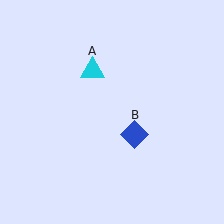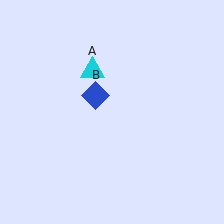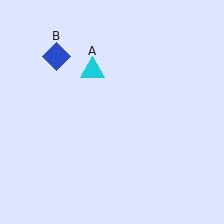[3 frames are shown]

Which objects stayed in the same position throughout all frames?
Cyan triangle (object A) remained stationary.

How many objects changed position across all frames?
1 object changed position: blue diamond (object B).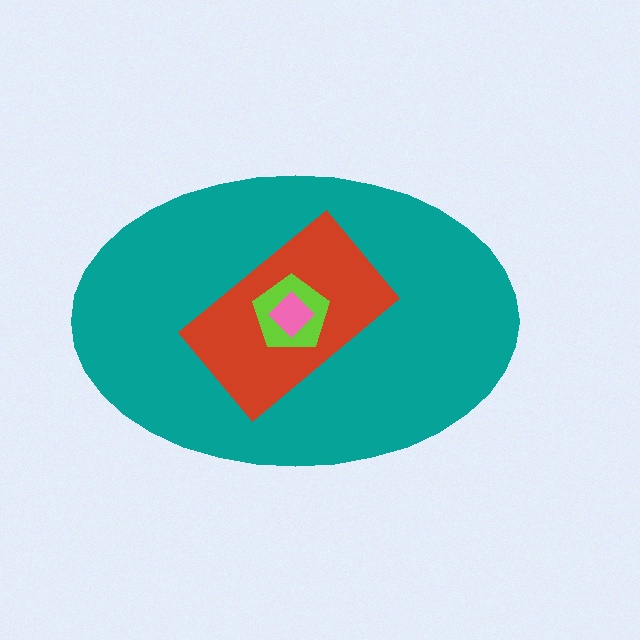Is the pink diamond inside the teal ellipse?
Yes.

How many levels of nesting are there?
4.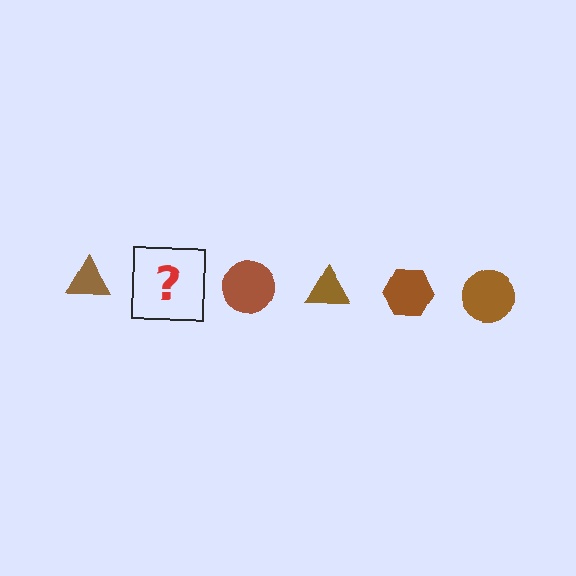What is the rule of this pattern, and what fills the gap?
The rule is that the pattern cycles through triangle, hexagon, circle shapes in brown. The gap should be filled with a brown hexagon.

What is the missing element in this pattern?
The missing element is a brown hexagon.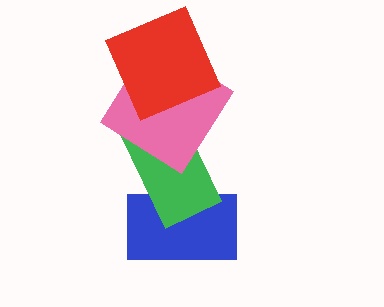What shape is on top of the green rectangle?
The pink diamond is on top of the green rectangle.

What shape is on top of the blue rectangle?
The green rectangle is on top of the blue rectangle.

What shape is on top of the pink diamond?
The red square is on top of the pink diamond.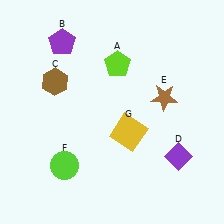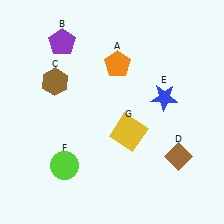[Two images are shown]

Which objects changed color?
A changed from lime to orange. D changed from purple to brown. E changed from brown to blue.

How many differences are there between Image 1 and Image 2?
There are 3 differences between the two images.